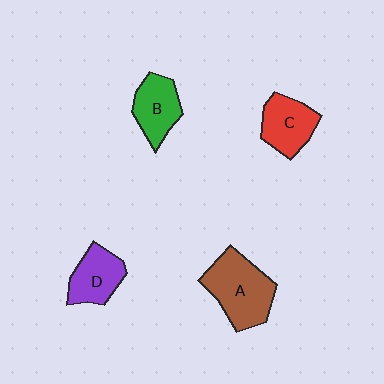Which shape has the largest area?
Shape A (brown).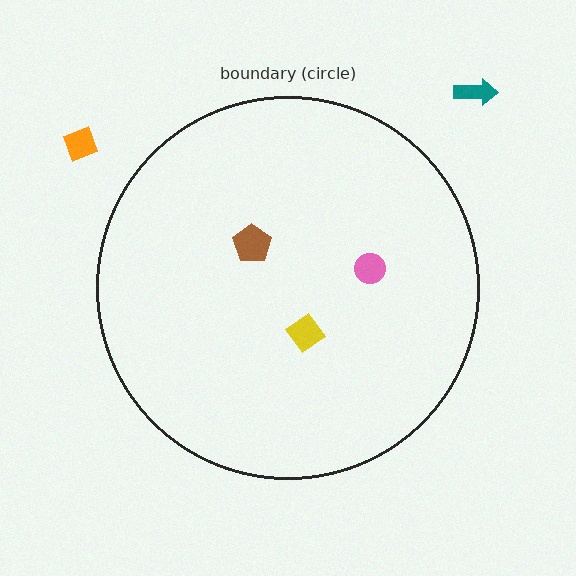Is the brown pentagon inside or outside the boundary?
Inside.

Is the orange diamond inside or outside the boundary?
Outside.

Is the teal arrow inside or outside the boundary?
Outside.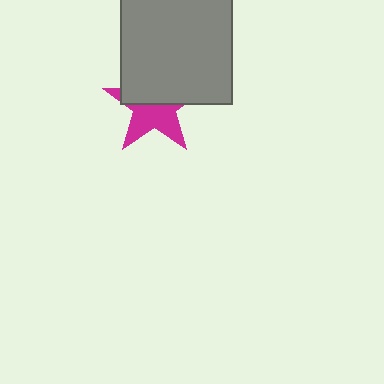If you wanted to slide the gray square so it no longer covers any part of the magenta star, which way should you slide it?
Slide it up — that is the most direct way to separate the two shapes.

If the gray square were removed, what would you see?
You would see the complete magenta star.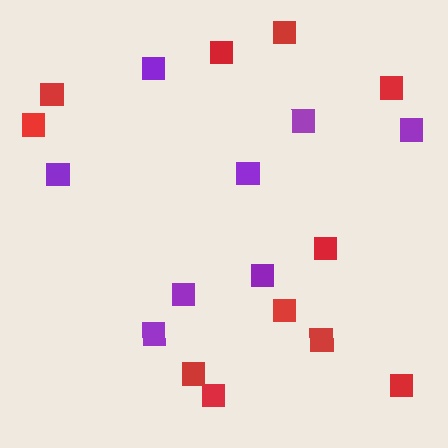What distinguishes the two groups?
There are 2 groups: one group of purple squares (8) and one group of red squares (11).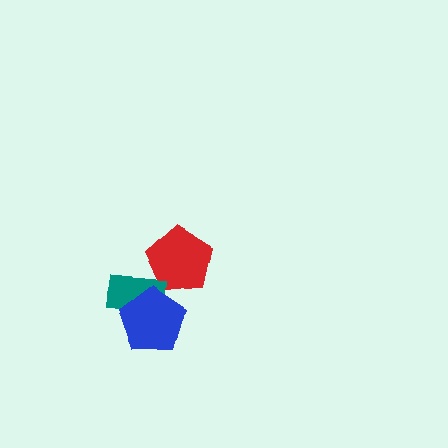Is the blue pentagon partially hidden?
No, no other shape covers it.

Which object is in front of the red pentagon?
The teal rectangle is in front of the red pentagon.